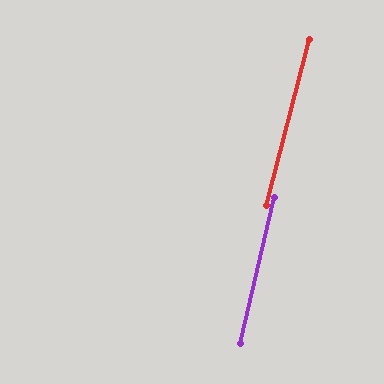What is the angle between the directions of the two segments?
Approximately 1 degree.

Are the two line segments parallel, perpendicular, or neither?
Parallel — their directions differ by only 1.2°.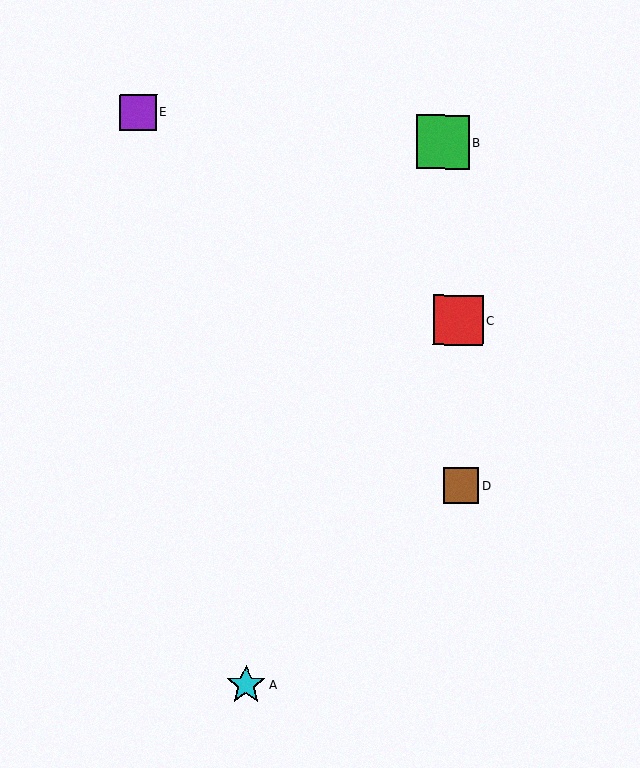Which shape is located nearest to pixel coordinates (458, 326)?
The red square (labeled C) at (458, 320) is nearest to that location.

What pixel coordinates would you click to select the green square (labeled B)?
Click at (443, 142) to select the green square B.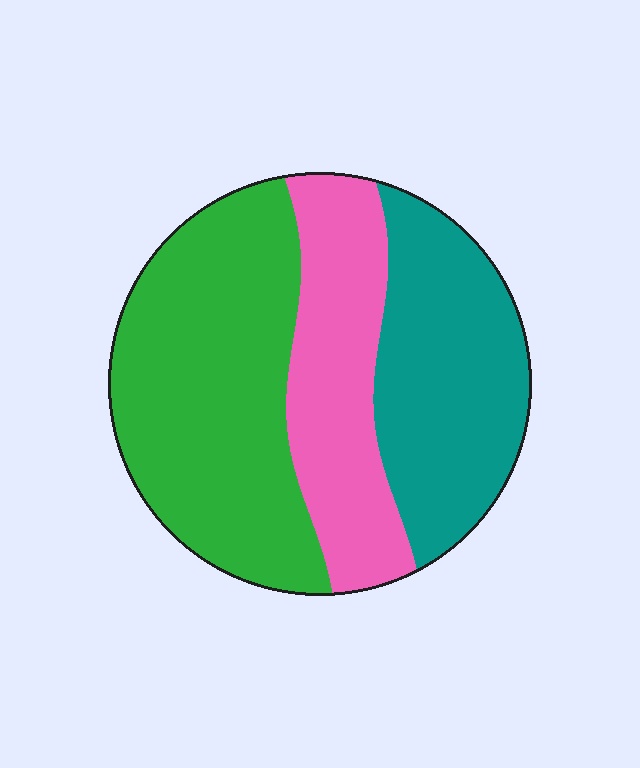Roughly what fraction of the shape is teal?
Teal takes up between a sixth and a third of the shape.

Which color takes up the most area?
Green, at roughly 45%.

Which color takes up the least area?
Pink, at roughly 25%.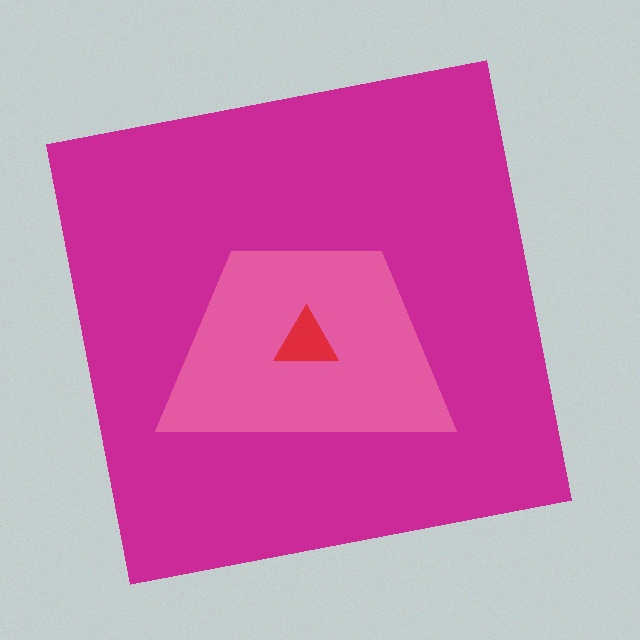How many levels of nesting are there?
3.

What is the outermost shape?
The magenta square.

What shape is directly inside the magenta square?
The pink trapezoid.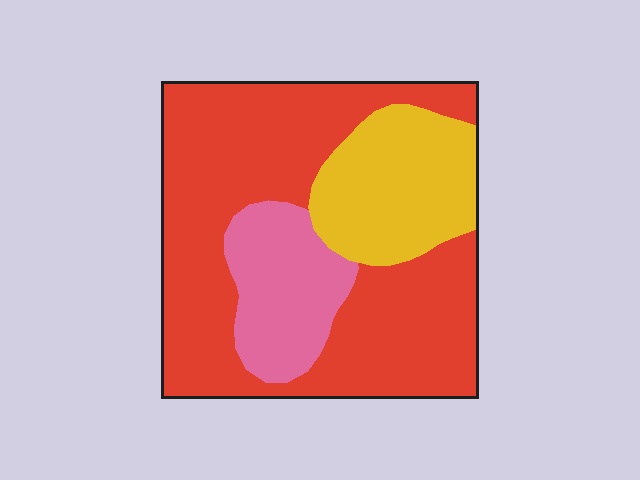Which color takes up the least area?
Pink, at roughly 15%.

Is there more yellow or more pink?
Yellow.